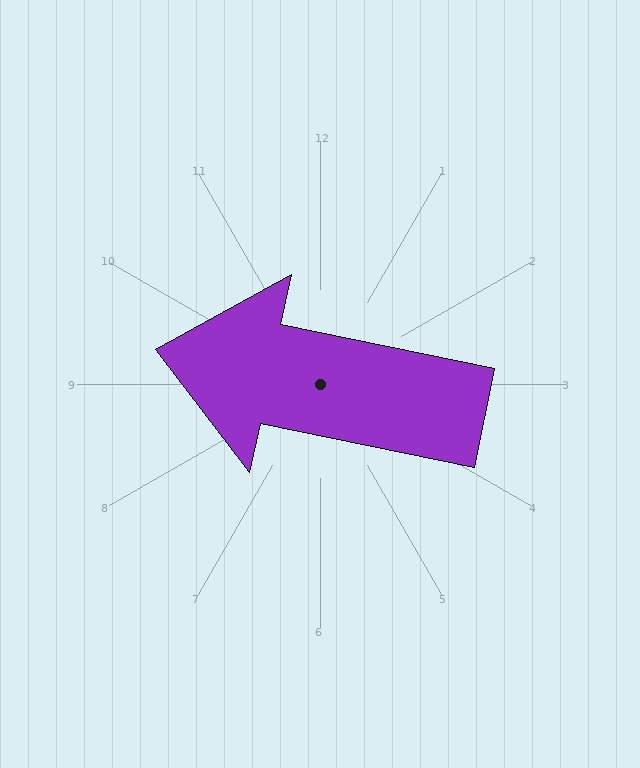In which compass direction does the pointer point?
West.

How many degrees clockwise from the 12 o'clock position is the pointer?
Approximately 282 degrees.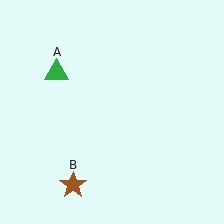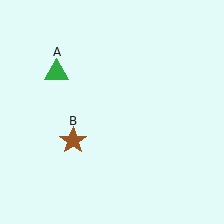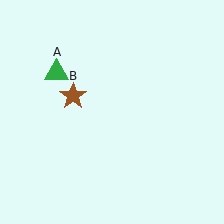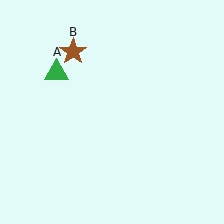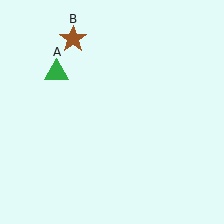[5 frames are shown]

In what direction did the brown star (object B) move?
The brown star (object B) moved up.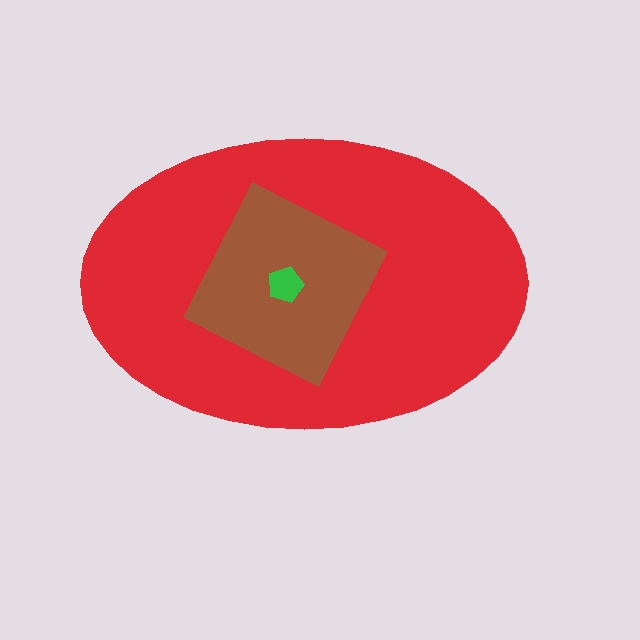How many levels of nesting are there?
3.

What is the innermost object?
The green pentagon.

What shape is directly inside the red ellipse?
The brown square.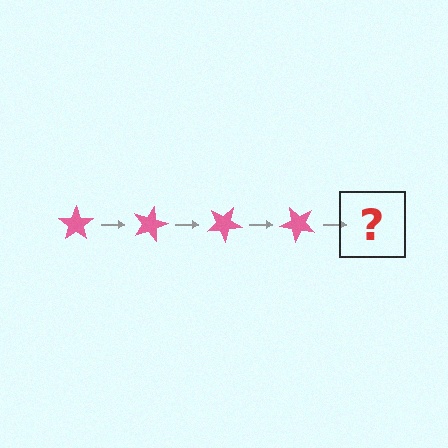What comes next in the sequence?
The next element should be a pink star rotated 60 degrees.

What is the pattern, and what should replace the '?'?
The pattern is that the star rotates 15 degrees each step. The '?' should be a pink star rotated 60 degrees.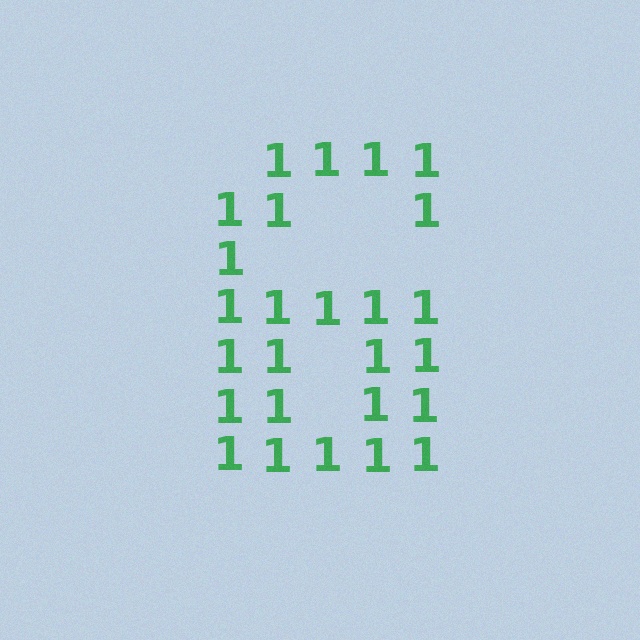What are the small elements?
The small elements are digit 1's.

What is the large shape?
The large shape is the digit 6.